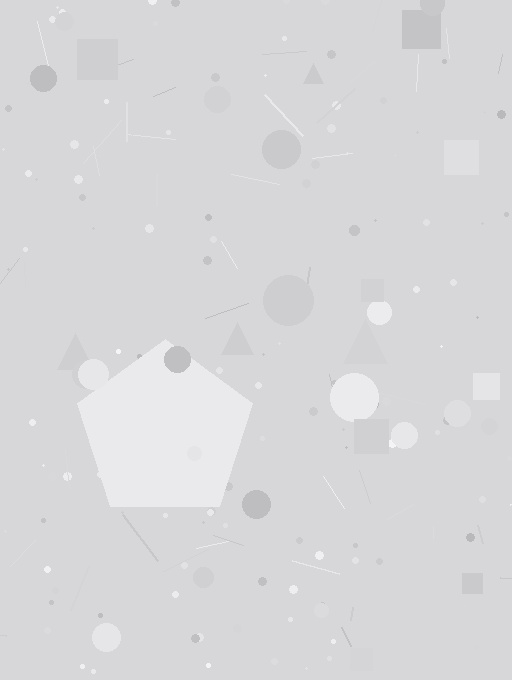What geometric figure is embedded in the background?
A pentagon is embedded in the background.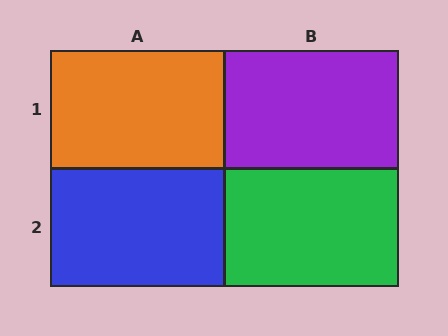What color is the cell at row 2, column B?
Green.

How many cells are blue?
1 cell is blue.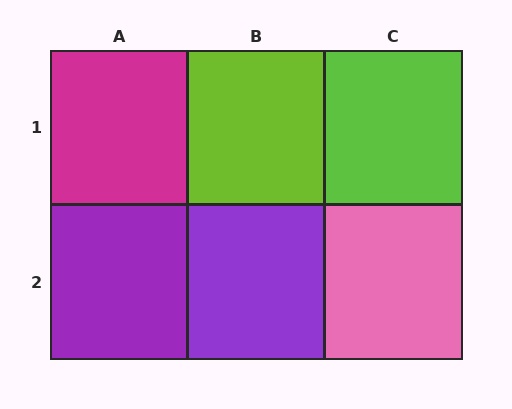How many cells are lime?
2 cells are lime.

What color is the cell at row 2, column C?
Pink.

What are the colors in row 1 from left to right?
Magenta, lime, lime.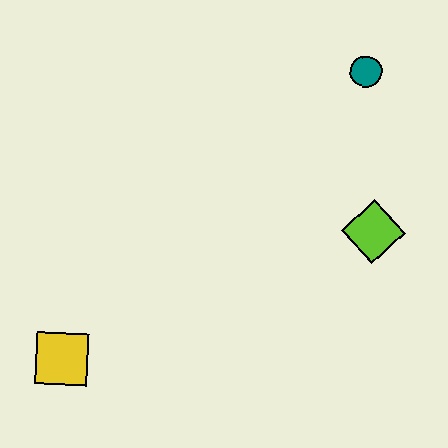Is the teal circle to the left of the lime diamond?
Yes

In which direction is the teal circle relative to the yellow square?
The teal circle is above the yellow square.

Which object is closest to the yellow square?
The lime diamond is closest to the yellow square.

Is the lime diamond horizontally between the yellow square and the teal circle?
No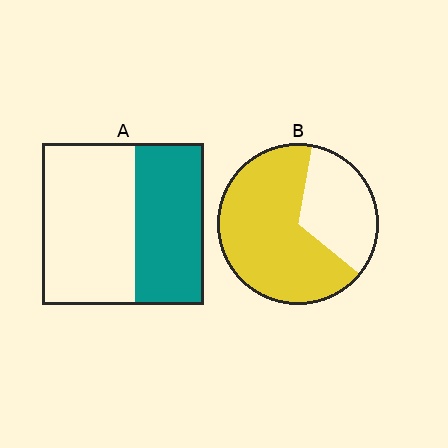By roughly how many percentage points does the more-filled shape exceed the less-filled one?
By roughly 25 percentage points (B over A).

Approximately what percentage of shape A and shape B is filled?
A is approximately 45% and B is approximately 65%.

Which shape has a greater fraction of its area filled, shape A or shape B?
Shape B.